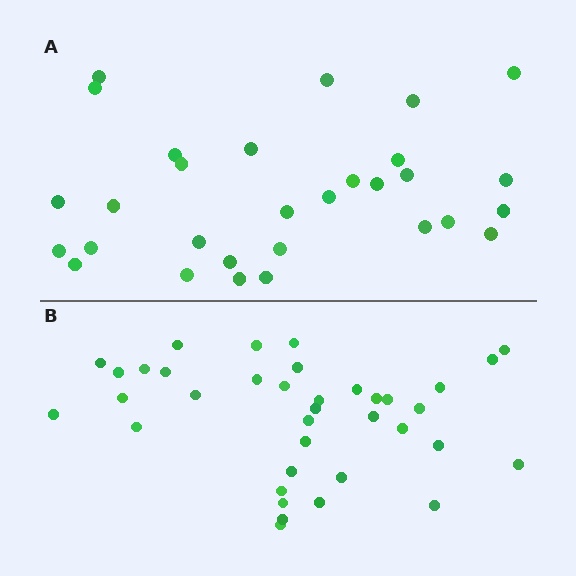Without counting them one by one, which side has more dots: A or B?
Region B (the bottom region) has more dots.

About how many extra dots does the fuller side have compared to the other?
Region B has roughly 8 or so more dots than region A.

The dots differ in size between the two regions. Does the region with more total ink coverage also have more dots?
No. Region A has more total ink coverage because its dots are larger, but region B actually contains more individual dots. Total area can be misleading — the number of items is what matters here.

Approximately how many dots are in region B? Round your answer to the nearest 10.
About 40 dots. (The exact count is 37, which rounds to 40.)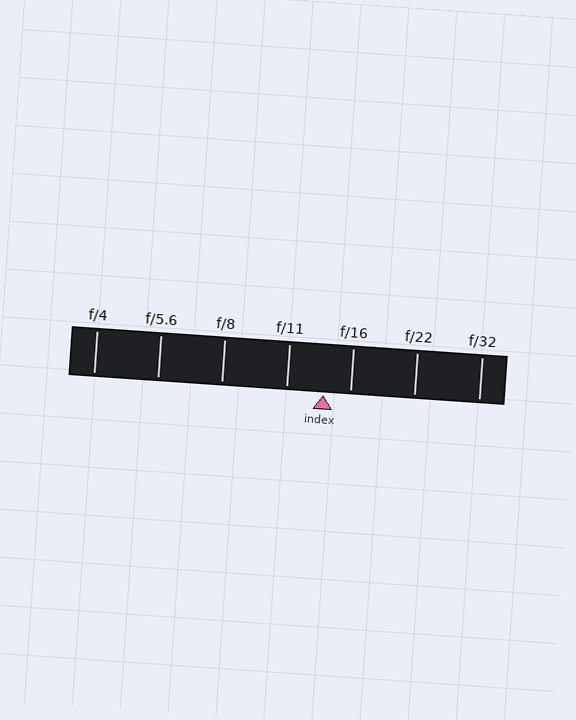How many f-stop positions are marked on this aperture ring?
There are 7 f-stop positions marked.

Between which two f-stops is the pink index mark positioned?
The index mark is between f/11 and f/16.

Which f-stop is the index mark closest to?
The index mark is closest to f/16.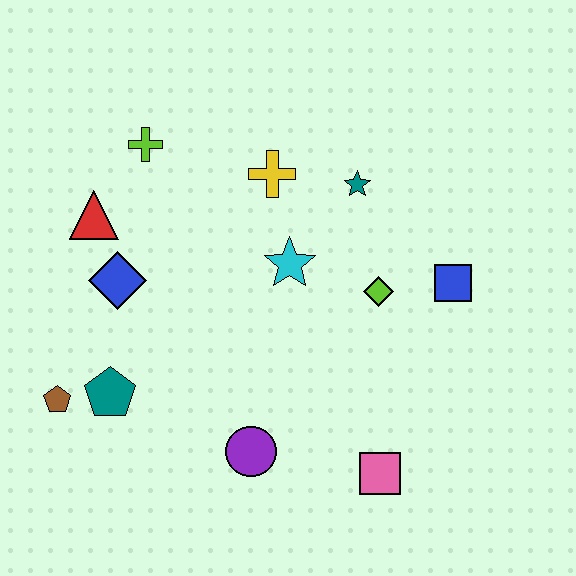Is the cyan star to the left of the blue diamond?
No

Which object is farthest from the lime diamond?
The brown pentagon is farthest from the lime diamond.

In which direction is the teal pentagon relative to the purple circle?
The teal pentagon is to the left of the purple circle.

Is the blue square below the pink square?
No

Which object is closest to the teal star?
The yellow cross is closest to the teal star.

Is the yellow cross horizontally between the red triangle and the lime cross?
No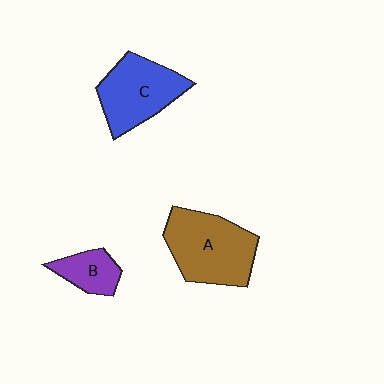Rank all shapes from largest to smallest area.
From largest to smallest: A (brown), C (blue), B (purple).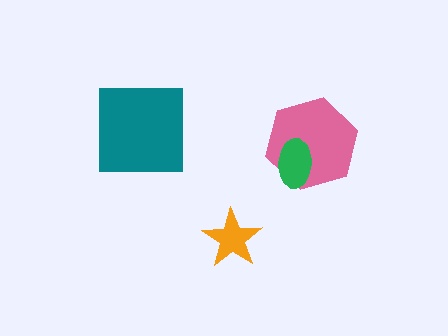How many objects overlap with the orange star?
0 objects overlap with the orange star.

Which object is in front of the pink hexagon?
The green ellipse is in front of the pink hexagon.